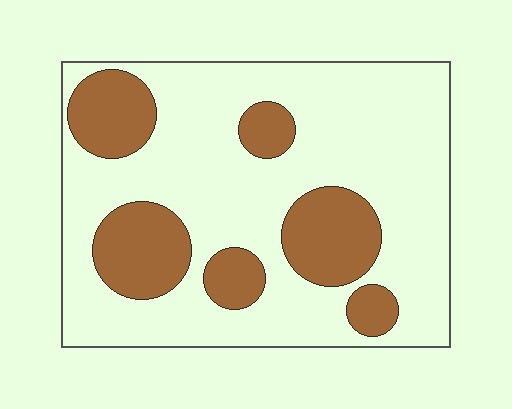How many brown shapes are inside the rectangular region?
6.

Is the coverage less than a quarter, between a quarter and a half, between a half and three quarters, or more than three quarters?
Between a quarter and a half.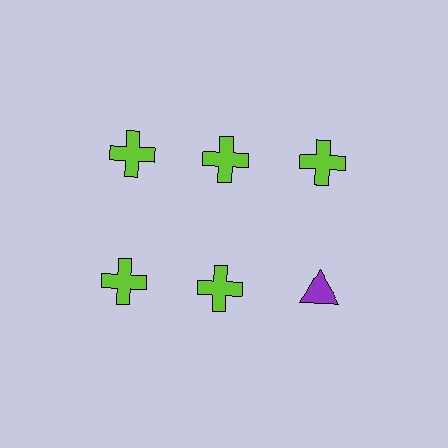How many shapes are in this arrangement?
There are 6 shapes arranged in a grid pattern.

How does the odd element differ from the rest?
It differs in both color (purple instead of lime) and shape (triangle instead of cross).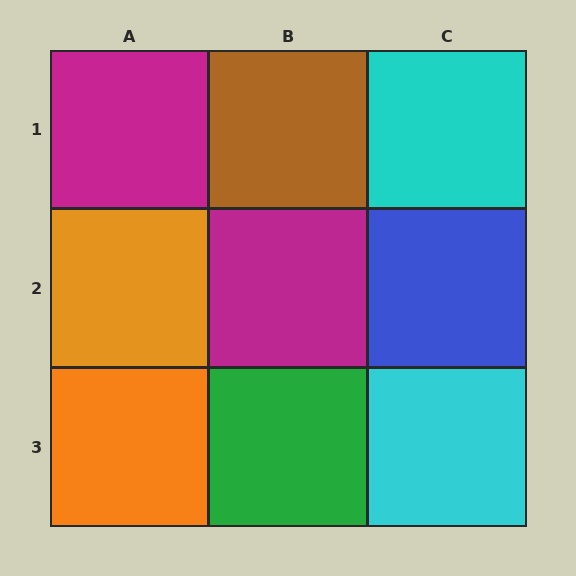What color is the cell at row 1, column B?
Brown.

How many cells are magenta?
2 cells are magenta.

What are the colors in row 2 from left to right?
Orange, magenta, blue.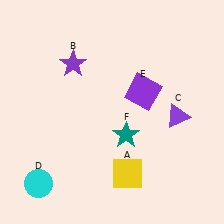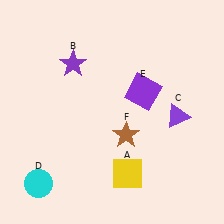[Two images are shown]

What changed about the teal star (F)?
In Image 1, F is teal. In Image 2, it changed to brown.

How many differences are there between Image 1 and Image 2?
There is 1 difference between the two images.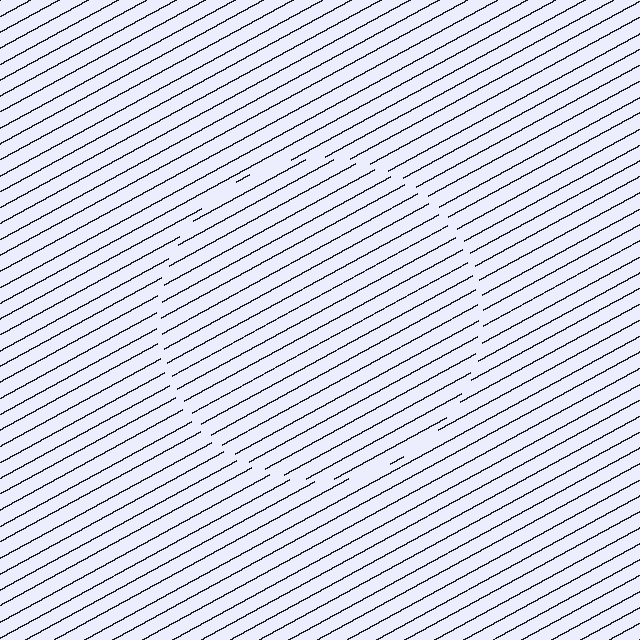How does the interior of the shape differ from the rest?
The interior of the shape contains the same grating, shifted by half a period — the contour is defined by the phase discontinuity where line-ends from the inner and outer gratings abut.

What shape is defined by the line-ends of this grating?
An illusory circle. The interior of the shape contains the same grating, shifted by half a period — the contour is defined by the phase discontinuity where line-ends from the inner and outer gratings abut.